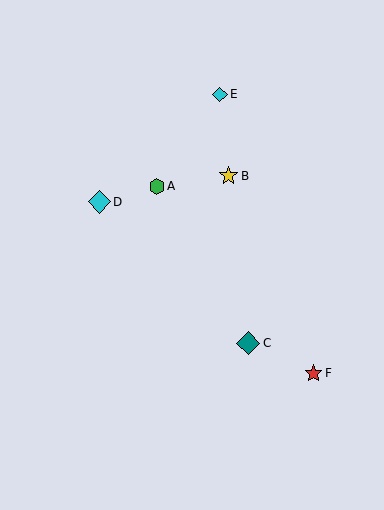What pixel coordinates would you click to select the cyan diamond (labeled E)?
Click at (220, 94) to select the cyan diamond E.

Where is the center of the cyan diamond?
The center of the cyan diamond is at (220, 94).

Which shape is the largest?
The teal diamond (labeled C) is the largest.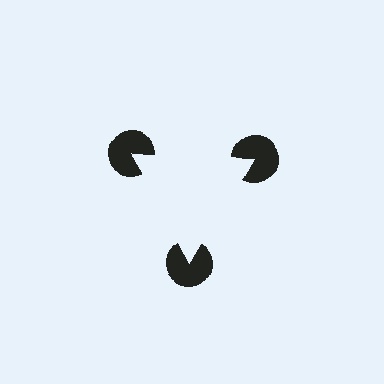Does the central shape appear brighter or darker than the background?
It typically appears slightly brighter than the background, even though no actual brightness change is drawn.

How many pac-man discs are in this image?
There are 3 — one at each vertex of the illusory triangle.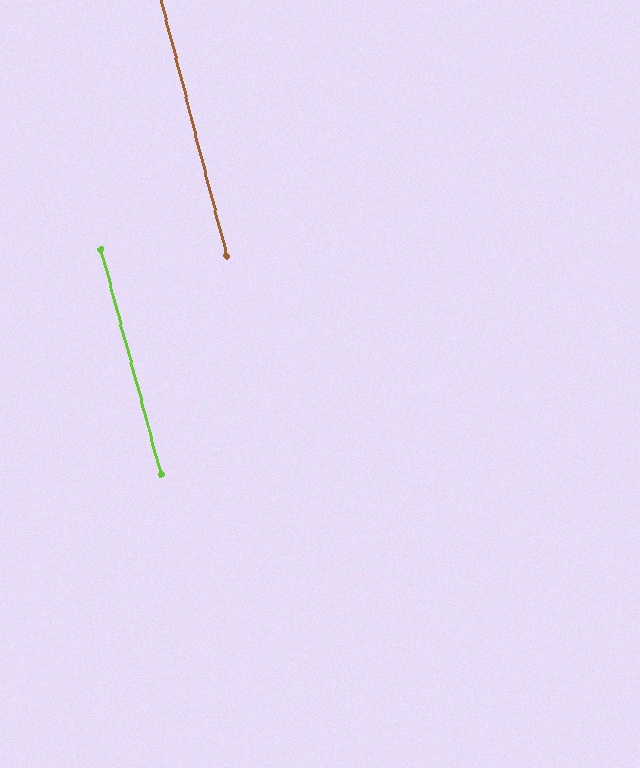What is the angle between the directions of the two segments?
Approximately 1 degree.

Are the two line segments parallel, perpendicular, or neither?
Parallel — their directions differ by only 0.7°.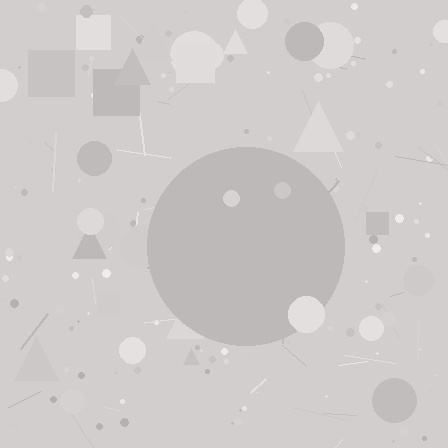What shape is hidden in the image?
A circle is hidden in the image.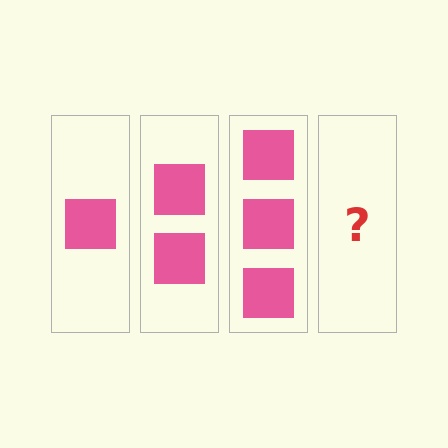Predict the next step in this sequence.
The next step is 4 squares.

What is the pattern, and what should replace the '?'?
The pattern is that each step adds one more square. The '?' should be 4 squares.